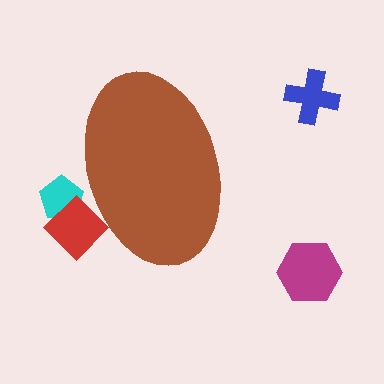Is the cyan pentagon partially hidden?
Yes, the cyan pentagon is partially hidden behind the brown ellipse.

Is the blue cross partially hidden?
No, the blue cross is fully visible.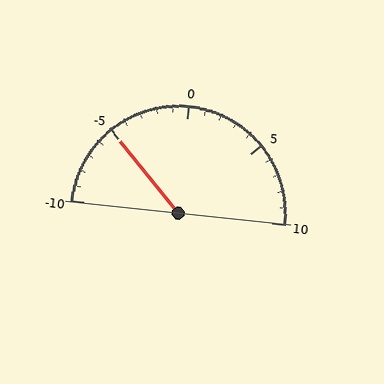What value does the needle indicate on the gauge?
The needle indicates approximately -5.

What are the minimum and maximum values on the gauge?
The gauge ranges from -10 to 10.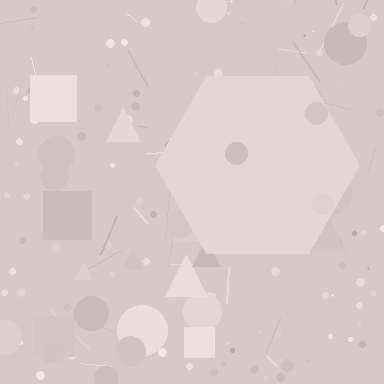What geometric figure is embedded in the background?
A hexagon is embedded in the background.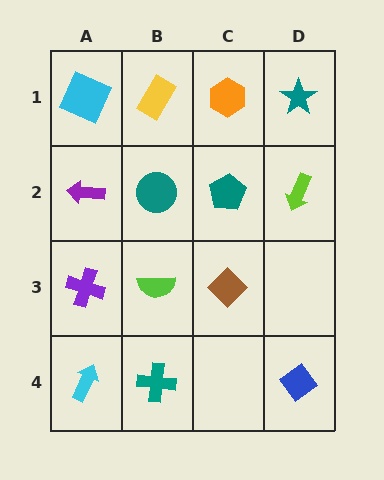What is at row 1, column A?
A cyan square.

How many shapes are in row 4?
3 shapes.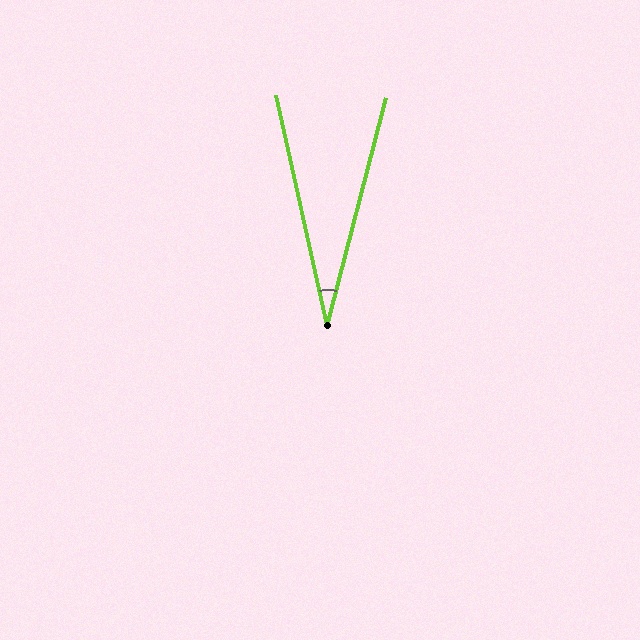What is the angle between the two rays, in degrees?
Approximately 27 degrees.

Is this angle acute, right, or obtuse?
It is acute.